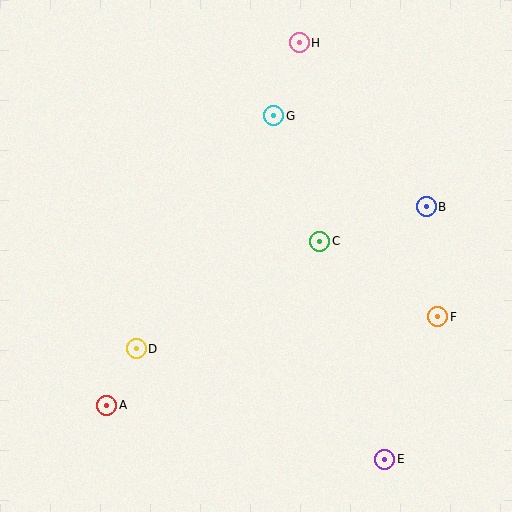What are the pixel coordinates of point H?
Point H is at (299, 43).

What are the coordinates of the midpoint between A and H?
The midpoint between A and H is at (203, 224).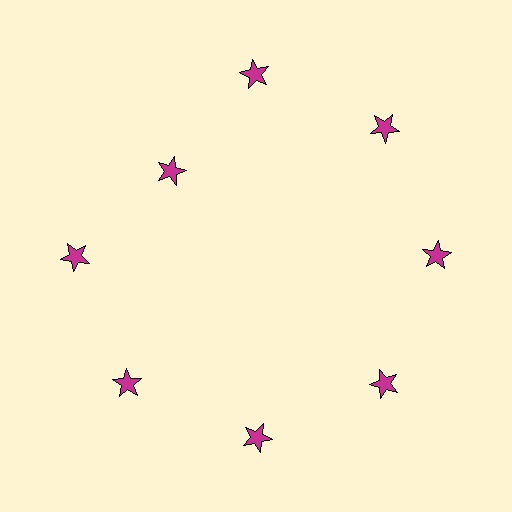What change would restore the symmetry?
The symmetry would be restored by moving it outward, back onto the ring so that all 8 stars sit at equal angles and equal distance from the center.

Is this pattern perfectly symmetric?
No. The 8 magenta stars are arranged in a ring, but one element near the 10 o'clock position is pulled inward toward the center, breaking the 8-fold rotational symmetry.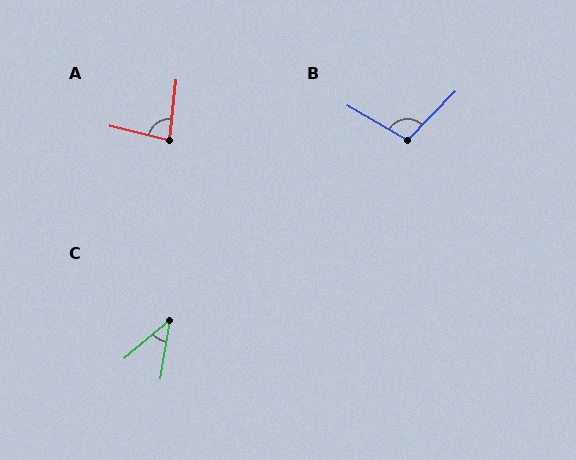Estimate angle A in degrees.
Approximately 82 degrees.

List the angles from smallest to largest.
C (41°), A (82°), B (104°).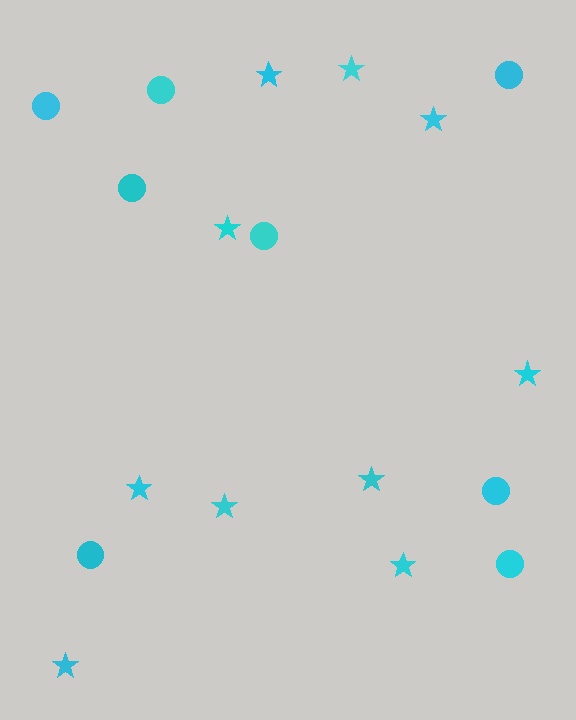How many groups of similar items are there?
There are 2 groups: one group of stars (10) and one group of circles (8).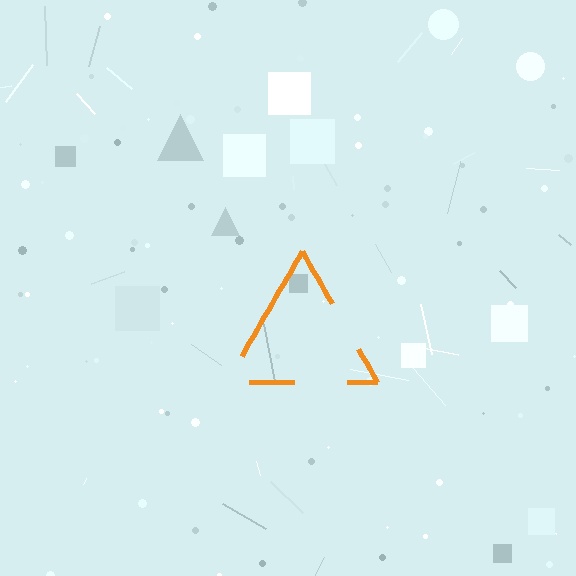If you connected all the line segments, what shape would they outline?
They would outline a triangle.